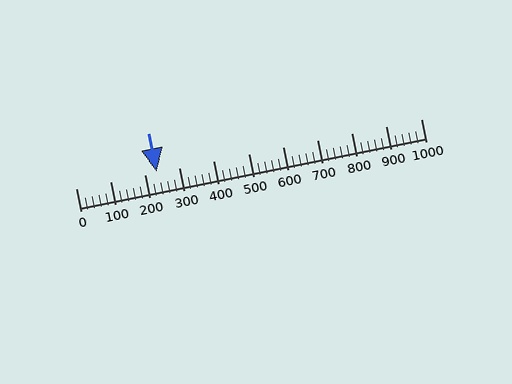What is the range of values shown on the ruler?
The ruler shows values from 0 to 1000.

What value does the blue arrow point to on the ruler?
The blue arrow points to approximately 234.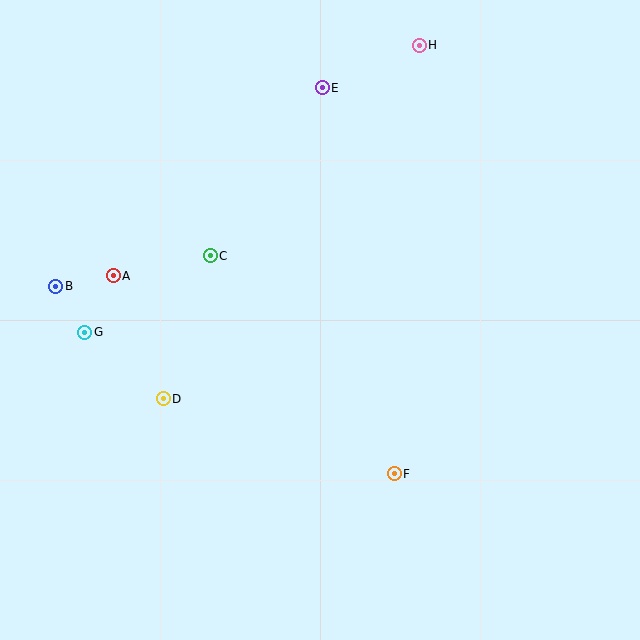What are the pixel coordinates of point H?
Point H is at (419, 45).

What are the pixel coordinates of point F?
Point F is at (394, 474).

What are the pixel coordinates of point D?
Point D is at (163, 399).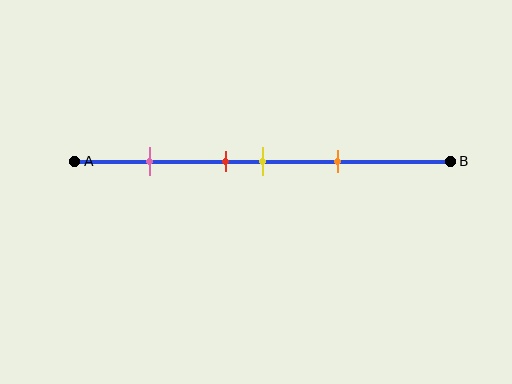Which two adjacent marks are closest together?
The red and yellow marks are the closest adjacent pair.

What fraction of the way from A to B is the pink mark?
The pink mark is approximately 20% (0.2) of the way from A to B.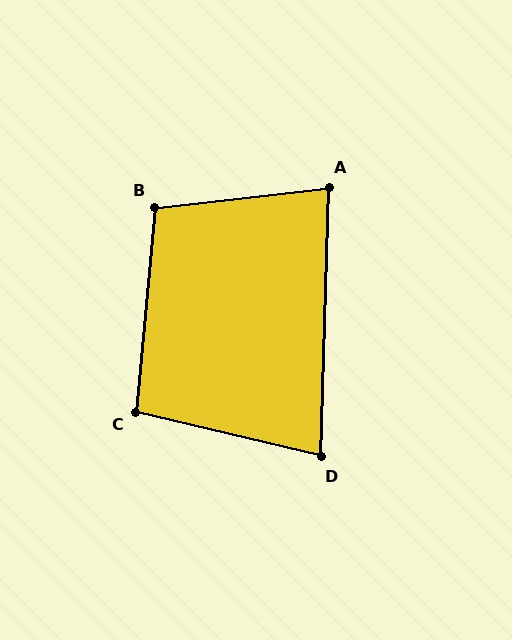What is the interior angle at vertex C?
Approximately 98 degrees (obtuse).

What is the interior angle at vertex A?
Approximately 82 degrees (acute).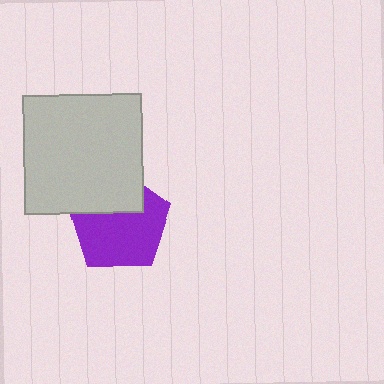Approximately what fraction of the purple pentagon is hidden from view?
Roughly 32% of the purple pentagon is hidden behind the light gray square.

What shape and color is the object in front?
The object in front is a light gray square.